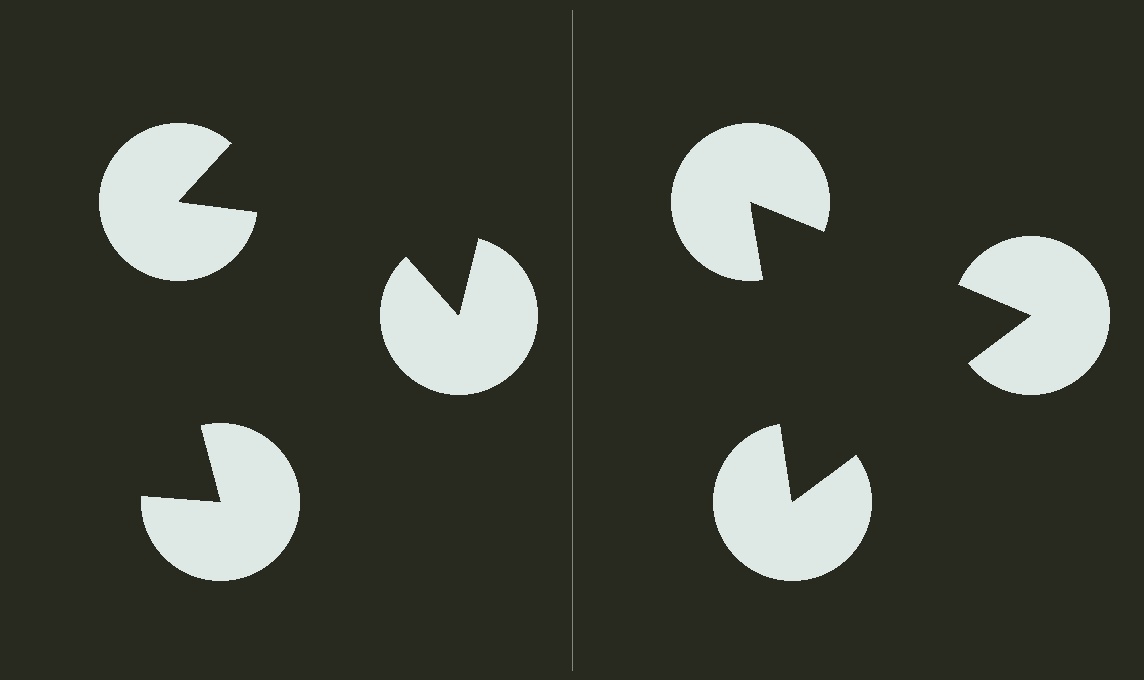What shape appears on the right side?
An illusory triangle.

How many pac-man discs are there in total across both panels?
6 — 3 on each side.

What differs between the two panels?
The pac-man discs are positioned identically on both sides; only the wedge orientations differ. On the right they align to a triangle; on the left they are misaligned.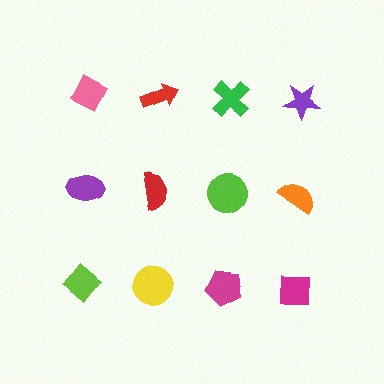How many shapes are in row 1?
4 shapes.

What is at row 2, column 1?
A purple ellipse.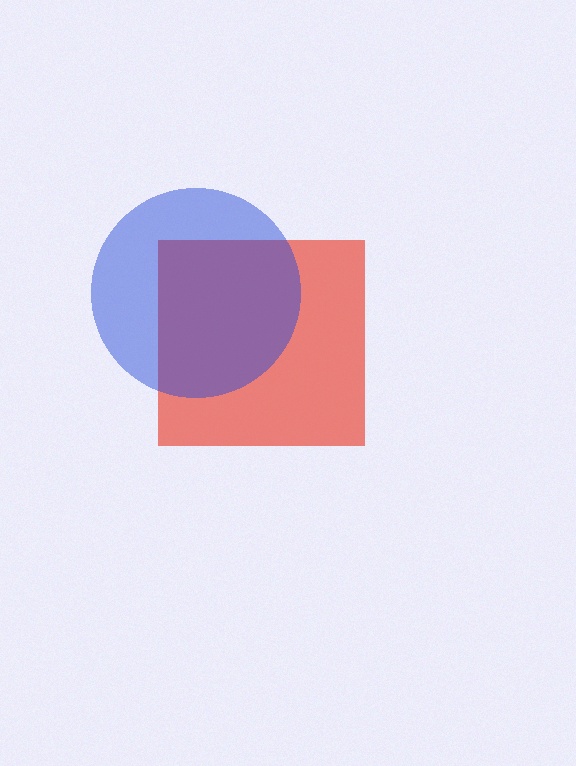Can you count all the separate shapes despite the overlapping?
Yes, there are 2 separate shapes.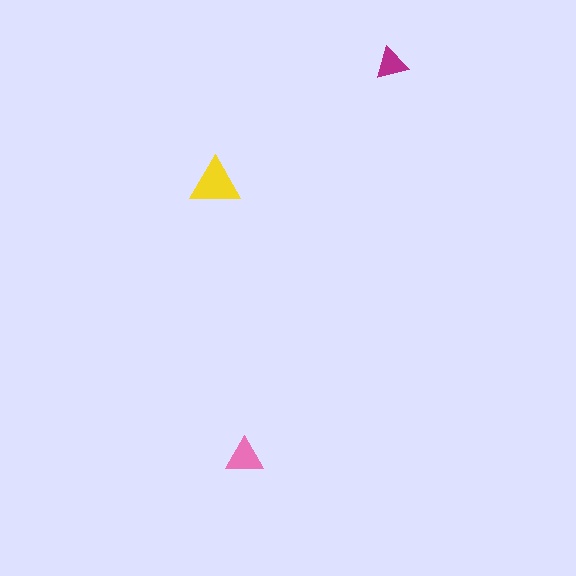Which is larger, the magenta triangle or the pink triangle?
The pink one.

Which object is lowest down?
The pink triangle is bottommost.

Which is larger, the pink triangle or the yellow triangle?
The yellow one.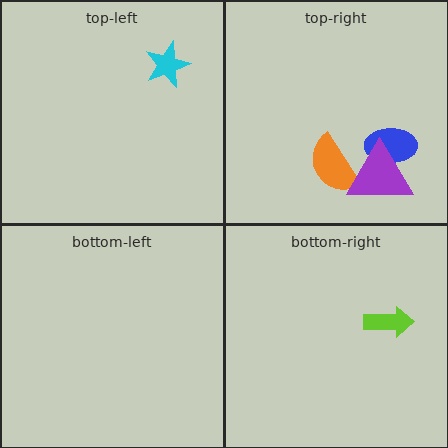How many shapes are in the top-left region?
1.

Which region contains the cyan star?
The top-left region.